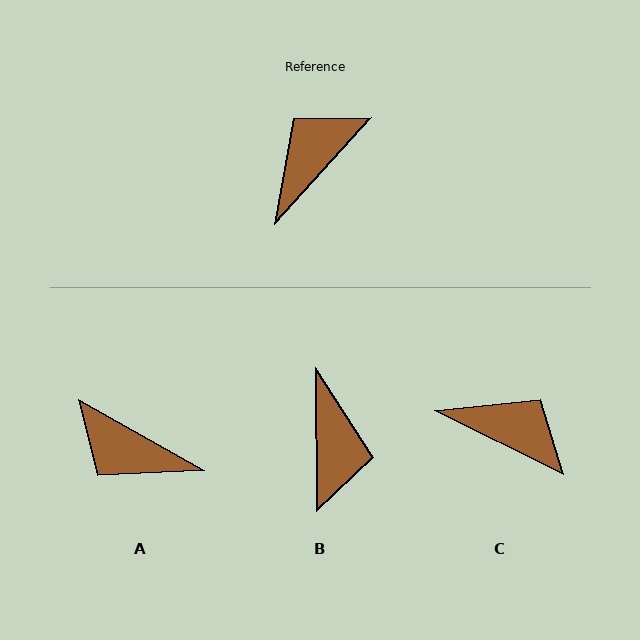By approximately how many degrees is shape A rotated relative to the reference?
Approximately 103 degrees counter-clockwise.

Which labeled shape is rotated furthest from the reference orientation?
B, about 137 degrees away.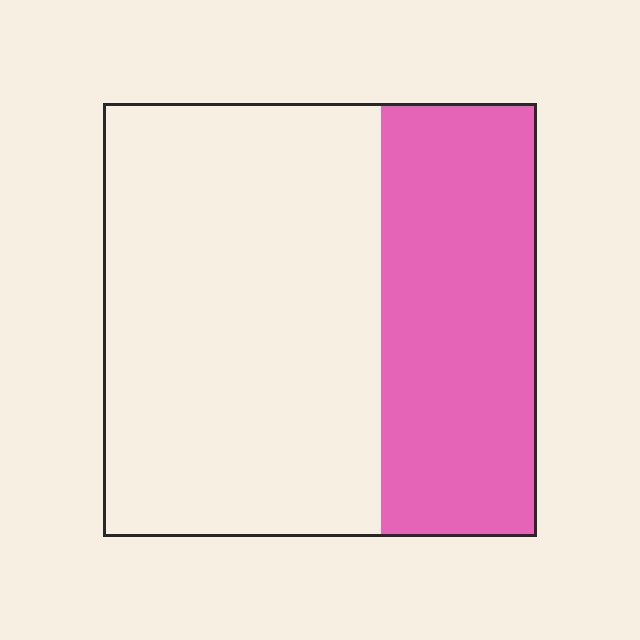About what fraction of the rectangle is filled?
About three eighths (3/8).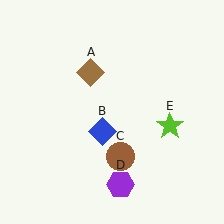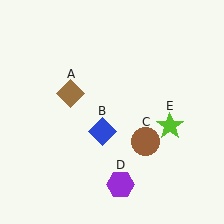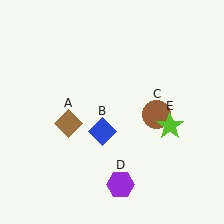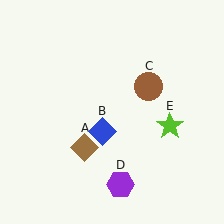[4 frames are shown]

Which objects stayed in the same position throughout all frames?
Blue diamond (object B) and purple hexagon (object D) and lime star (object E) remained stationary.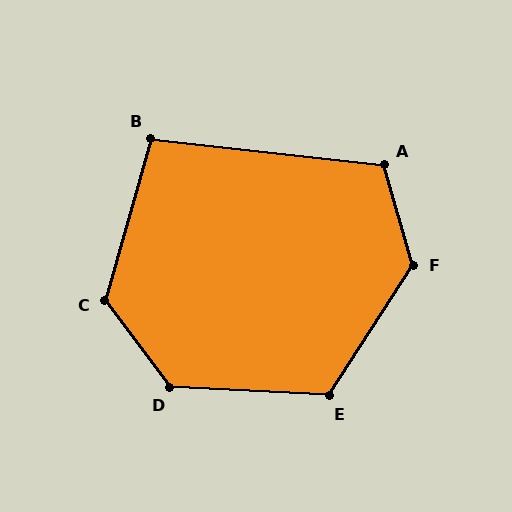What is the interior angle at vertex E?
Approximately 120 degrees (obtuse).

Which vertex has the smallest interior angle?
B, at approximately 100 degrees.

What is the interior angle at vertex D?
Approximately 129 degrees (obtuse).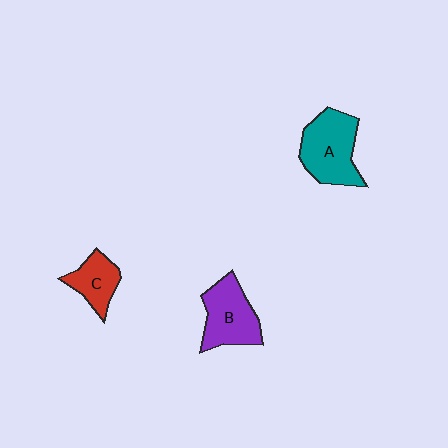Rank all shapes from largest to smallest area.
From largest to smallest: A (teal), B (purple), C (red).